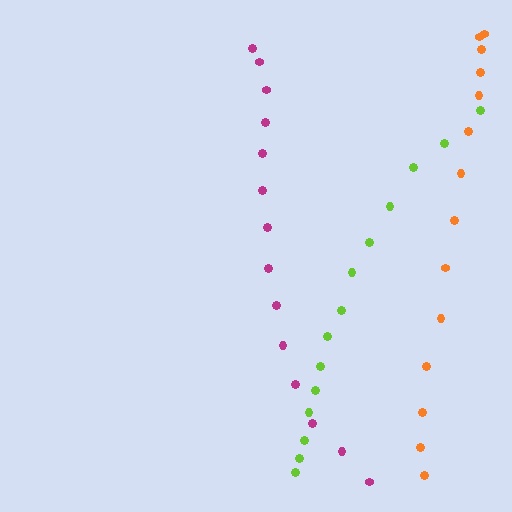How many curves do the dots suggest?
There are 3 distinct paths.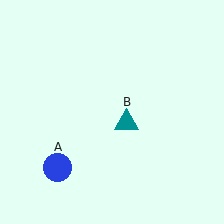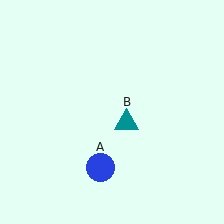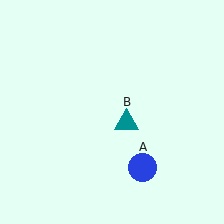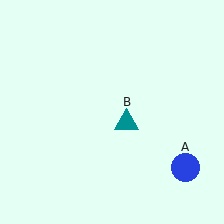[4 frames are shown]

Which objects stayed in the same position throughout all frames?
Teal triangle (object B) remained stationary.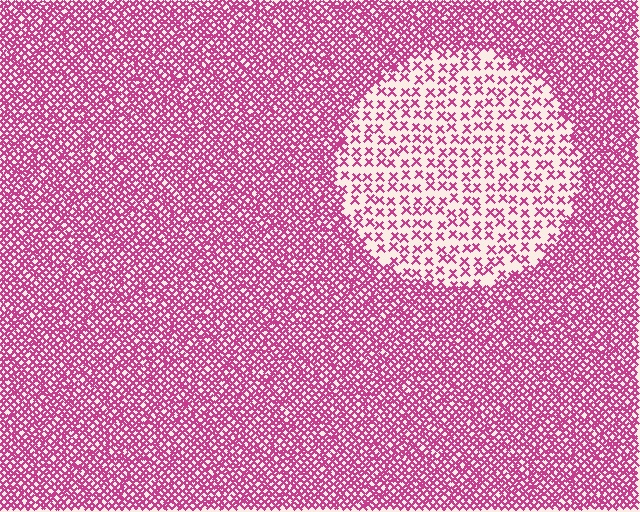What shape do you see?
I see a circle.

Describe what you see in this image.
The image contains small magenta elements arranged at two different densities. A circle-shaped region is visible where the elements are less densely packed than the surrounding area.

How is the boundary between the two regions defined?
The boundary is defined by a change in element density (approximately 2.8x ratio). All elements are the same color, size, and shape.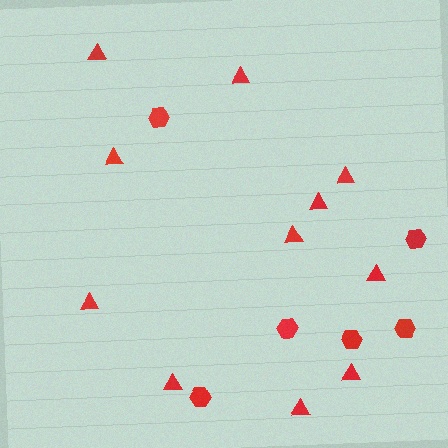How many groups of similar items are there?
There are 2 groups: one group of triangles (11) and one group of hexagons (6).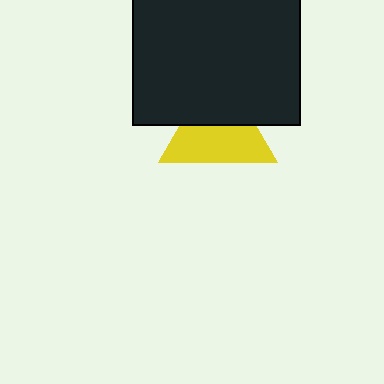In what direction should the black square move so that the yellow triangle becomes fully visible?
The black square should move up. That is the shortest direction to clear the overlap and leave the yellow triangle fully visible.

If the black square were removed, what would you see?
You would see the complete yellow triangle.